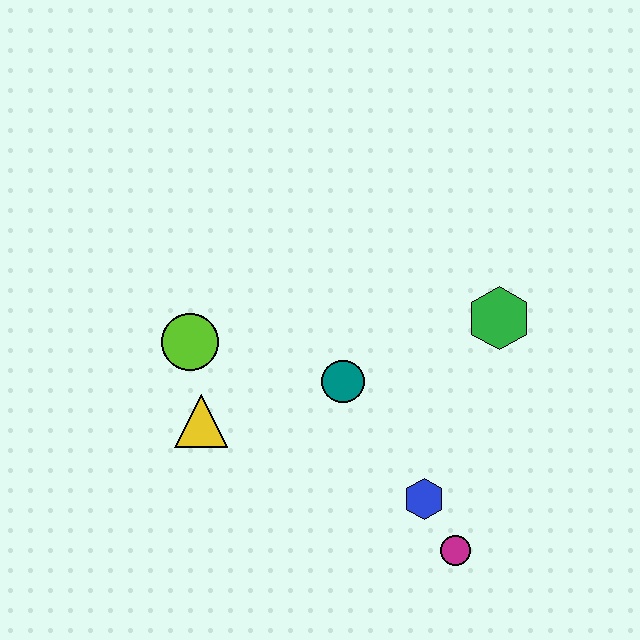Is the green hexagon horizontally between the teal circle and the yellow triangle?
No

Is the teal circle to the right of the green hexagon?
No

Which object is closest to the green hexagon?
The teal circle is closest to the green hexagon.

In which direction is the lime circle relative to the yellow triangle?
The lime circle is above the yellow triangle.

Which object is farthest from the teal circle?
The magenta circle is farthest from the teal circle.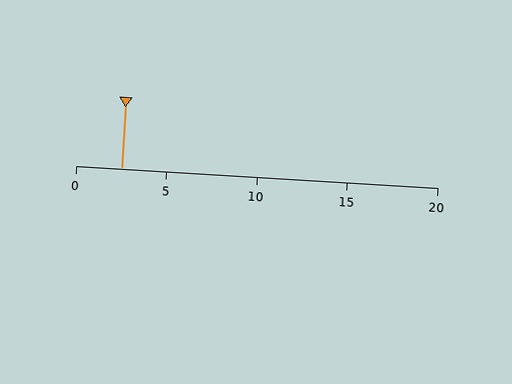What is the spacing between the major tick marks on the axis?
The major ticks are spaced 5 apart.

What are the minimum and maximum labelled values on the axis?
The axis runs from 0 to 20.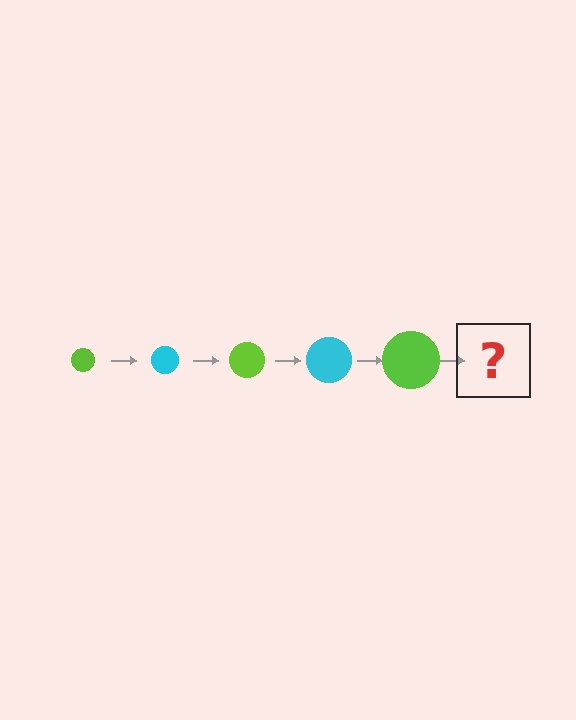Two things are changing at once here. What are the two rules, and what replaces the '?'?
The two rules are that the circle grows larger each step and the color cycles through lime and cyan. The '?' should be a cyan circle, larger than the previous one.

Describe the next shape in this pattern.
It should be a cyan circle, larger than the previous one.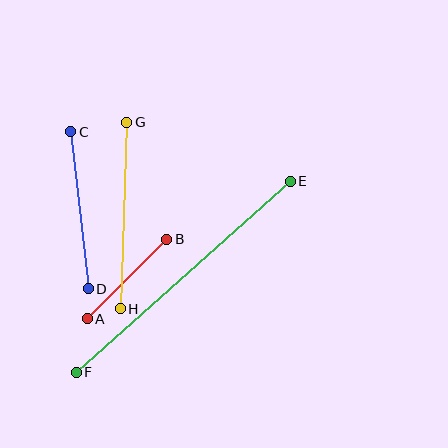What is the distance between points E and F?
The distance is approximately 287 pixels.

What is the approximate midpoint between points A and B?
The midpoint is at approximately (127, 279) pixels.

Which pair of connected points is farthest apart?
Points E and F are farthest apart.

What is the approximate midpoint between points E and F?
The midpoint is at approximately (183, 277) pixels.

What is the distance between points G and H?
The distance is approximately 186 pixels.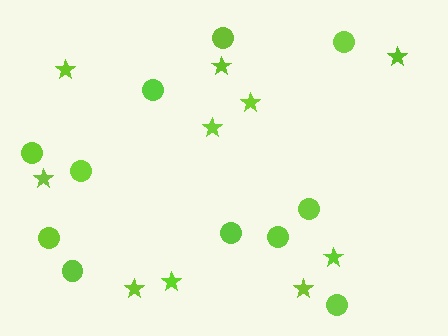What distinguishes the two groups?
There are 2 groups: one group of circles (11) and one group of stars (10).